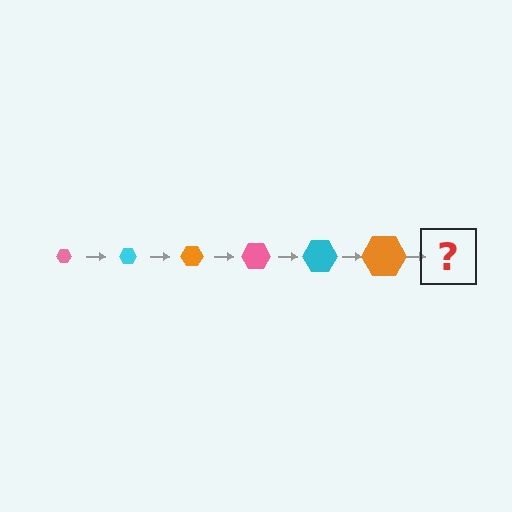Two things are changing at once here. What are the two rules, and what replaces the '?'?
The two rules are that the hexagon grows larger each step and the color cycles through pink, cyan, and orange. The '?' should be a pink hexagon, larger than the previous one.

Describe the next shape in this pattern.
It should be a pink hexagon, larger than the previous one.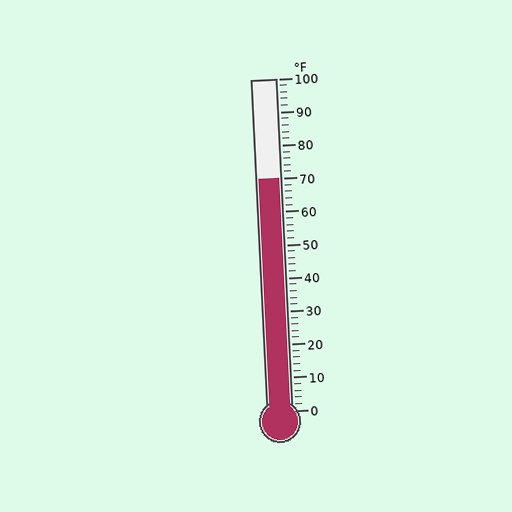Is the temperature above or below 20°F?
The temperature is above 20°F.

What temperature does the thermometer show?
The thermometer shows approximately 70°F.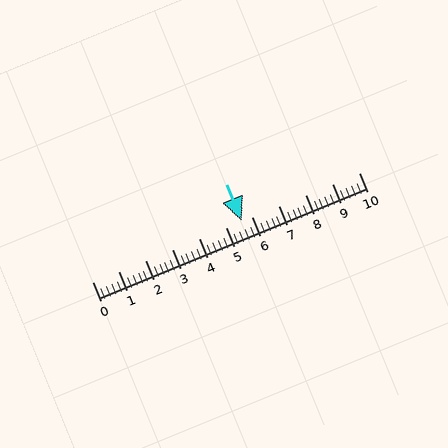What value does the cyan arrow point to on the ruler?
The cyan arrow points to approximately 5.6.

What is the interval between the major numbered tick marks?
The major tick marks are spaced 1 units apart.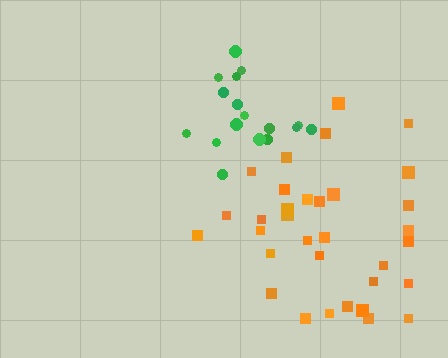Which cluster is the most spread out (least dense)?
Orange.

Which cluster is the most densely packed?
Green.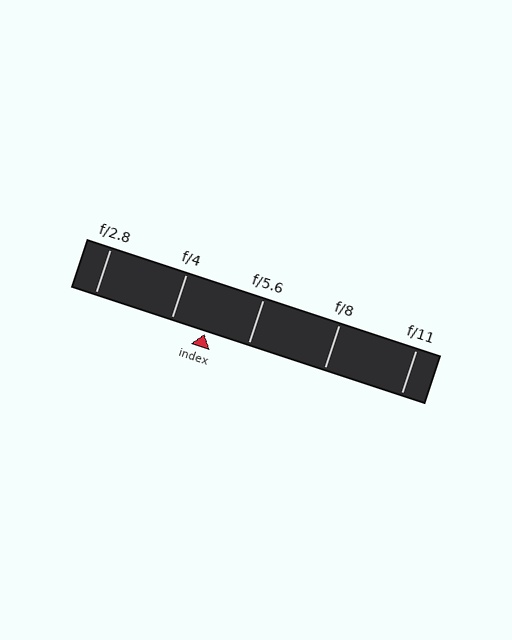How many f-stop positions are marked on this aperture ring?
There are 5 f-stop positions marked.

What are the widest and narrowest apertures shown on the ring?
The widest aperture shown is f/2.8 and the narrowest is f/11.